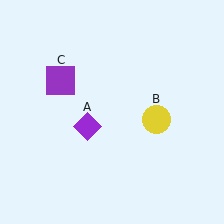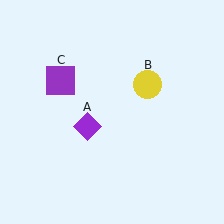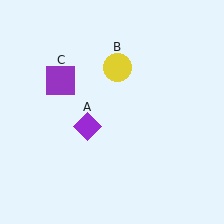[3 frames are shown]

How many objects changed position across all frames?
1 object changed position: yellow circle (object B).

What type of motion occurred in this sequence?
The yellow circle (object B) rotated counterclockwise around the center of the scene.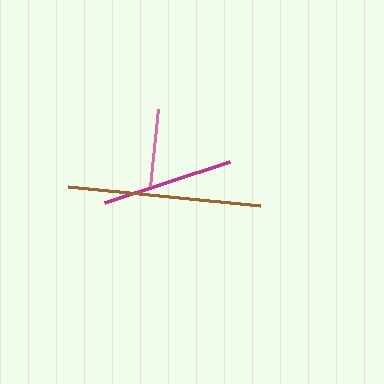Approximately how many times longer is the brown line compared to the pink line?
The brown line is approximately 2.5 times the length of the pink line.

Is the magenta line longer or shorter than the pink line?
The magenta line is longer than the pink line.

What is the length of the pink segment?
The pink segment is approximately 77 pixels long.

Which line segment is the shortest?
The pink line is the shortest at approximately 77 pixels.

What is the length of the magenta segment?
The magenta segment is approximately 131 pixels long.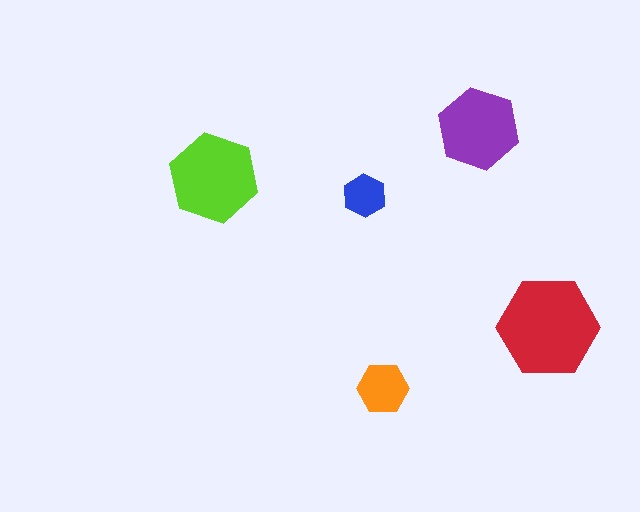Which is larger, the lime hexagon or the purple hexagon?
The lime one.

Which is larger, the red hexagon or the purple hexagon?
The red one.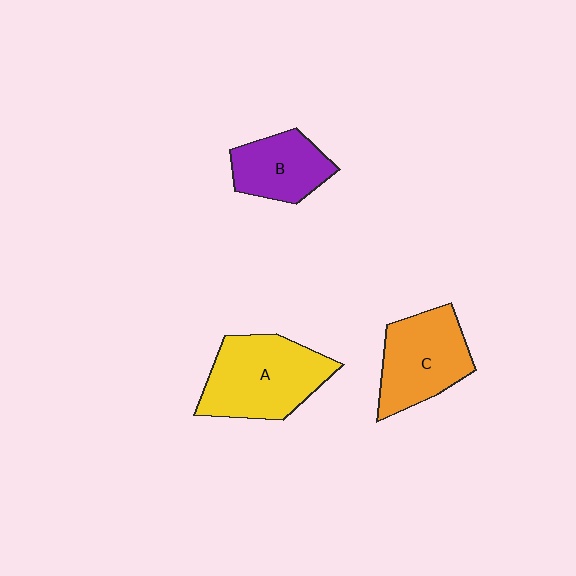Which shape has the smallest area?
Shape B (purple).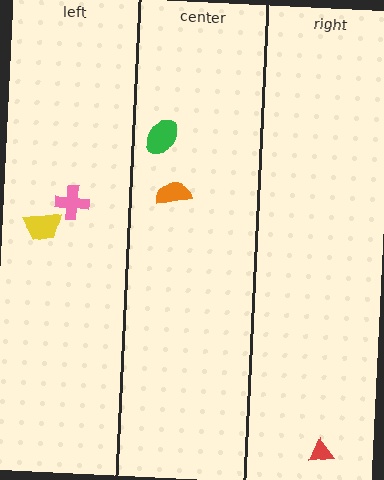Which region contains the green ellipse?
The center region.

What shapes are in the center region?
The green ellipse, the orange semicircle.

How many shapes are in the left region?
2.